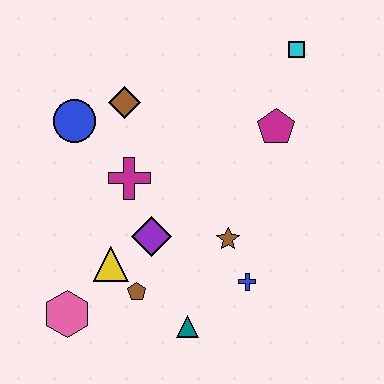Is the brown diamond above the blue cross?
Yes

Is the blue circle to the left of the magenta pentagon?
Yes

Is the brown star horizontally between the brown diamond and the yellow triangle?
No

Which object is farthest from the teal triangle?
The cyan square is farthest from the teal triangle.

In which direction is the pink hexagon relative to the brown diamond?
The pink hexagon is below the brown diamond.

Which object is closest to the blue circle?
The brown diamond is closest to the blue circle.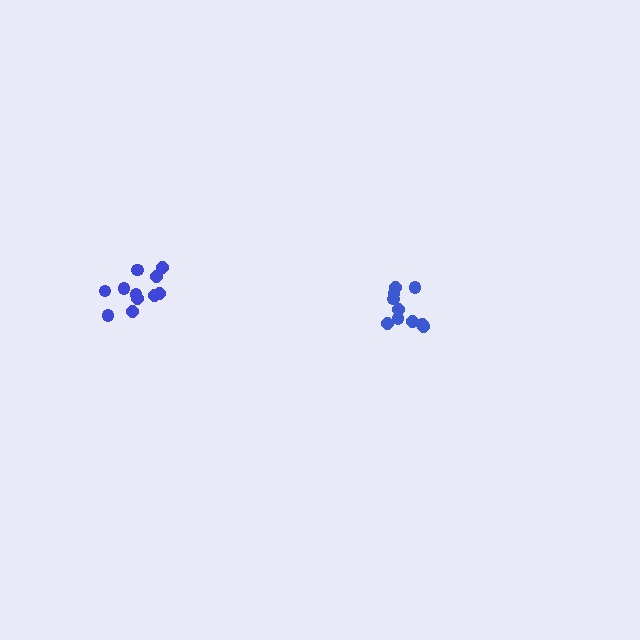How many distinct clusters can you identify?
There are 2 distinct clusters.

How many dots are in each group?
Group 1: 10 dots, Group 2: 11 dots (21 total).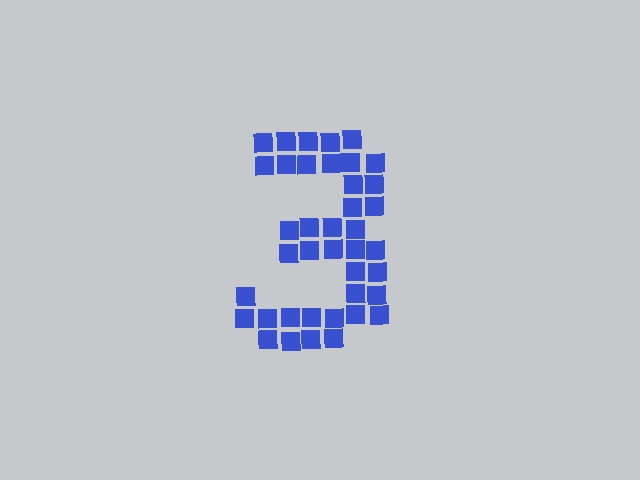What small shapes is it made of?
It is made of small squares.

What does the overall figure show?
The overall figure shows the digit 3.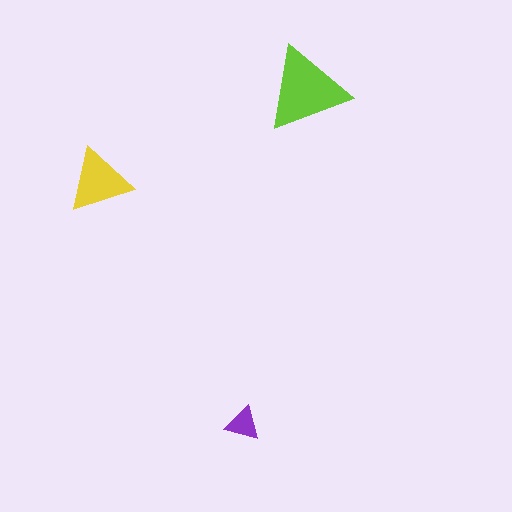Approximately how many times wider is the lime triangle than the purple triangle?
About 2.5 times wider.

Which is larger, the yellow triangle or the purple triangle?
The yellow one.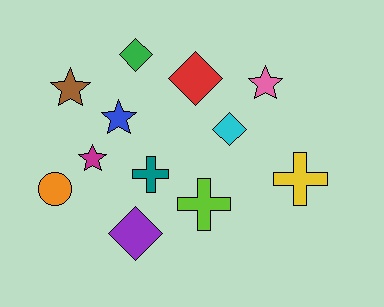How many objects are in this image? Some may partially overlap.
There are 12 objects.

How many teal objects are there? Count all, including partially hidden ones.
There is 1 teal object.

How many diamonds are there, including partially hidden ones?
There are 4 diamonds.